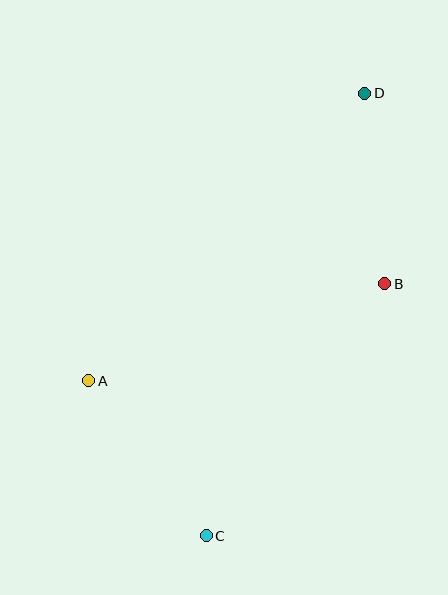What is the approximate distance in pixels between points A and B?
The distance between A and B is approximately 311 pixels.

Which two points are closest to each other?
Points B and D are closest to each other.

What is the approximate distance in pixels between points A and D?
The distance between A and D is approximately 399 pixels.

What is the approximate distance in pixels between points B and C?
The distance between B and C is approximately 309 pixels.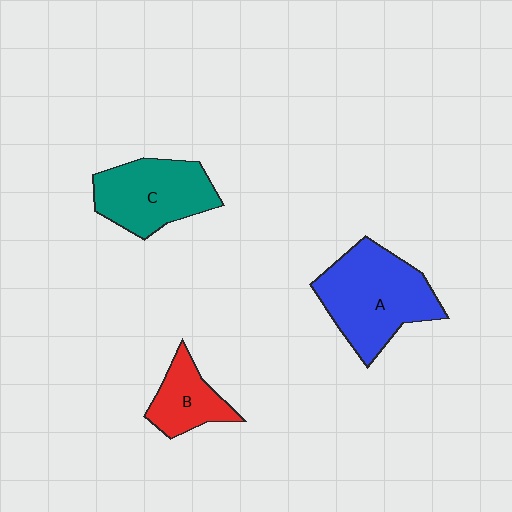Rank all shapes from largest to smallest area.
From largest to smallest: A (blue), C (teal), B (red).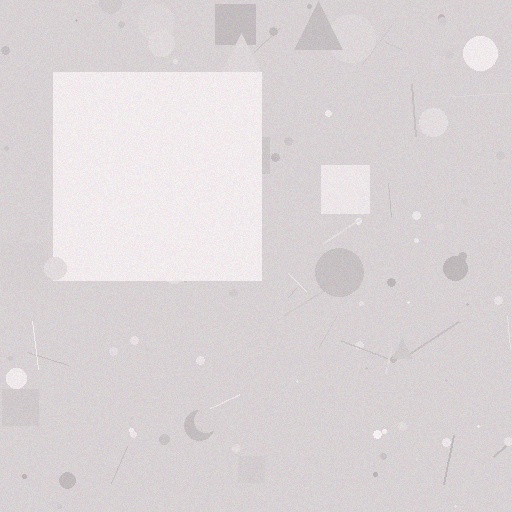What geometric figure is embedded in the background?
A square is embedded in the background.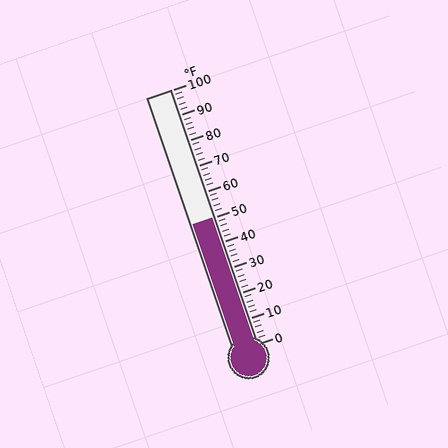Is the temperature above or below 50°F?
The temperature is at 50°F.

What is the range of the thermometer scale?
The thermometer scale ranges from 0°F to 100°F.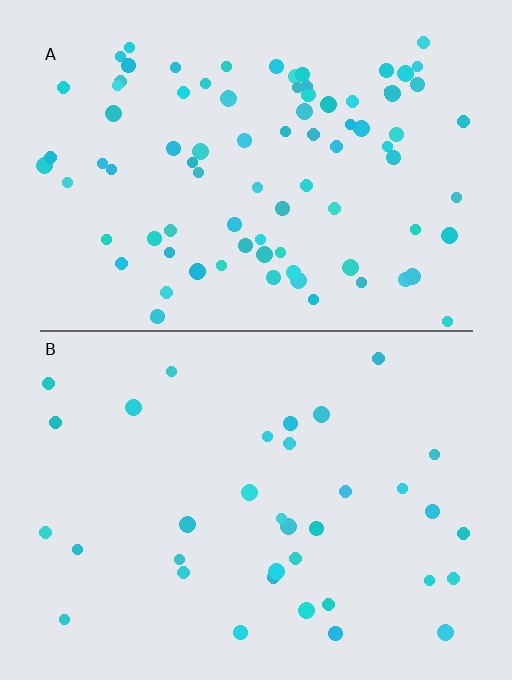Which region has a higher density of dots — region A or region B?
A (the top).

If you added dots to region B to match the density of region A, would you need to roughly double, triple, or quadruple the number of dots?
Approximately triple.